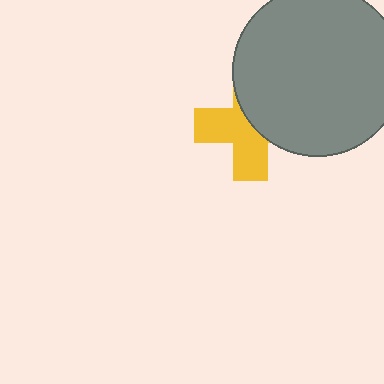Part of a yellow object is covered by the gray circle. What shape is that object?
It is a cross.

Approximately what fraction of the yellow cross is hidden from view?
Roughly 47% of the yellow cross is hidden behind the gray circle.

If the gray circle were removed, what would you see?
You would see the complete yellow cross.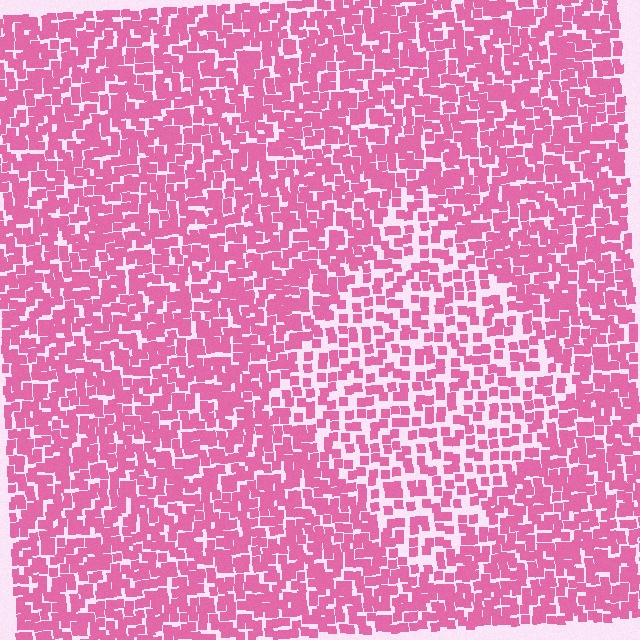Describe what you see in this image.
The image contains small pink elements arranged at two different densities. A diamond-shaped region is visible where the elements are less densely packed than the surrounding area.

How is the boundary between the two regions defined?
The boundary is defined by a change in element density (approximately 1.7x ratio). All elements are the same color, size, and shape.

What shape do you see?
I see a diamond.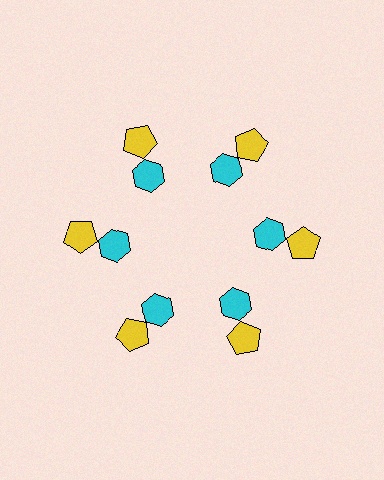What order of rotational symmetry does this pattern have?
This pattern has 6-fold rotational symmetry.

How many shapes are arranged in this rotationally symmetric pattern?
There are 12 shapes, arranged in 6 groups of 2.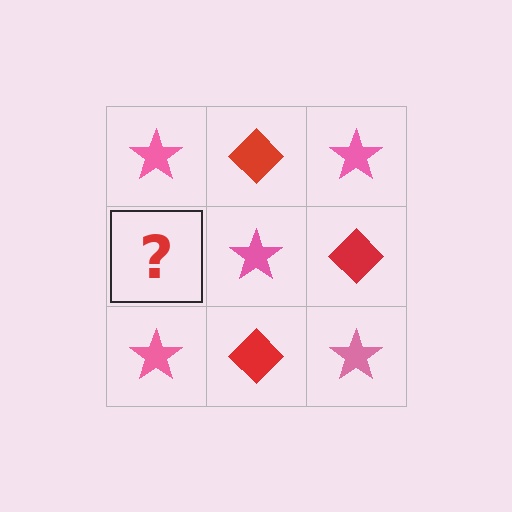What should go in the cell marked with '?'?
The missing cell should contain a red diamond.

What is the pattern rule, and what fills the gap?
The rule is that it alternates pink star and red diamond in a checkerboard pattern. The gap should be filled with a red diamond.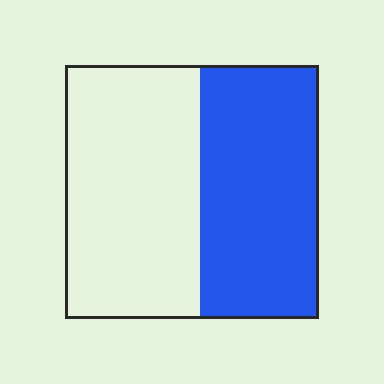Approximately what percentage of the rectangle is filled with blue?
Approximately 45%.